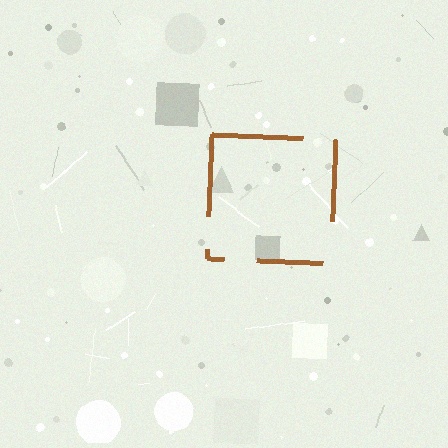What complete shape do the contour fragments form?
The contour fragments form a square.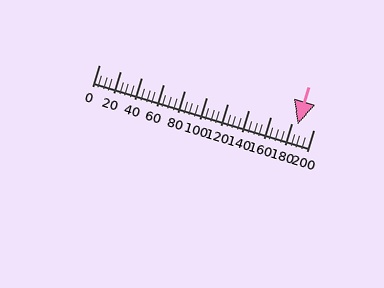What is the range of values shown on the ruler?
The ruler shows values from 0 to 200.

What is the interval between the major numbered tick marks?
The major tick marks are spaced 20 units apart.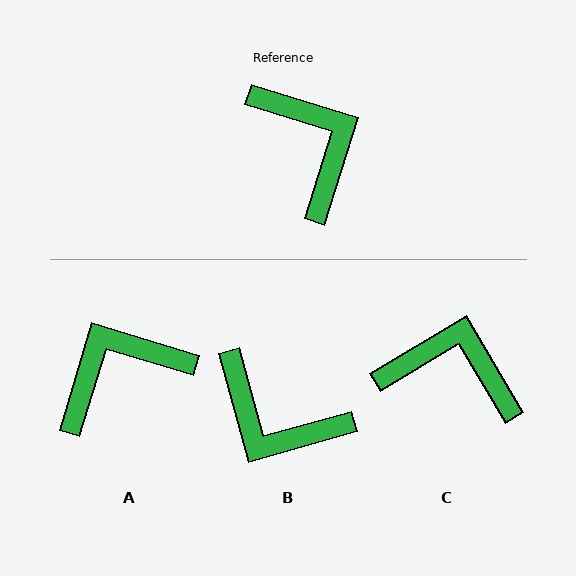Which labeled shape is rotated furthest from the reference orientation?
B, about 147 degrees away.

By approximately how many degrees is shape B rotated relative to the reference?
Approximately 147 degrees clockwise.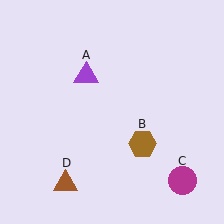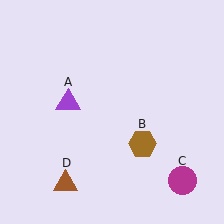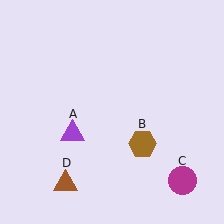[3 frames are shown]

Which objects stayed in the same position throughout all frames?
Brown hexagon (object B) and magenta circle (object C) and brown triangle (object D) remained stationary.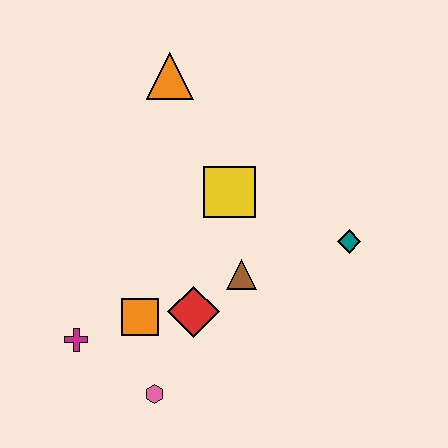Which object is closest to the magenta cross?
The orange square is closest to the magenta cross.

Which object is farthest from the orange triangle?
The pink hexagon is farthest from the orange triangle.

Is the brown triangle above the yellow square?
No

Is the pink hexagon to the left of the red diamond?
Yes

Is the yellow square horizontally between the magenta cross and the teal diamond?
Yes